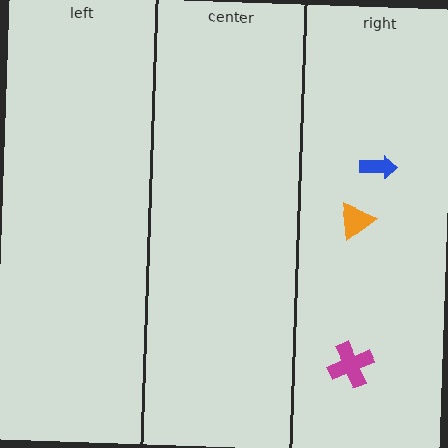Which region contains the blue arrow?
The right region.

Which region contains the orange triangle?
The right region.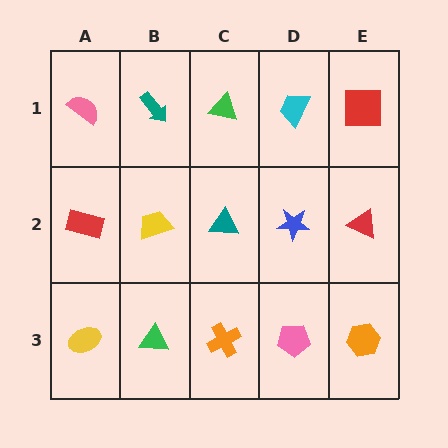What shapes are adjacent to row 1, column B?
A yellow trapezoid (row 2, column B), a pink semicircle (row 1, column A), a green triangle (row 1, column C).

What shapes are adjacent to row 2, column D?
A cyan trapezoid (row 1, column D), a pink pentagon (row 3, column D), a teal triangle (row 2, column C), a red triangle (row 2, column E).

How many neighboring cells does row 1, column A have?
2.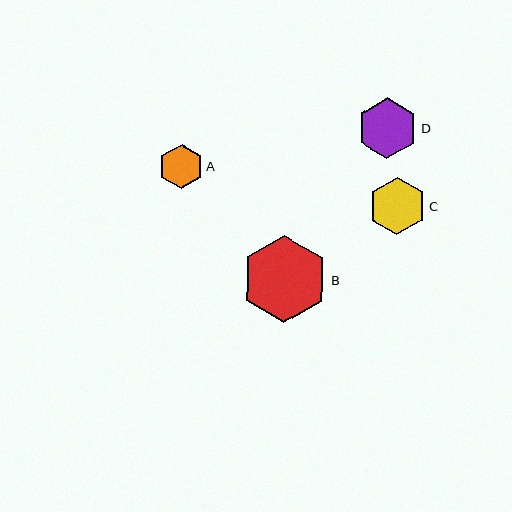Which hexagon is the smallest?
Hexagon A is the smallest with a size of approximately 44 pixels.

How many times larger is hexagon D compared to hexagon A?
Hexagon D is approximately 1.4 times the size of hexagon A.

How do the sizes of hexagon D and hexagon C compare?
Hexagon D and hexagon C are approximately the same size.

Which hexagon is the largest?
Hexagon B is the largest with a size of approximately 87 pixels.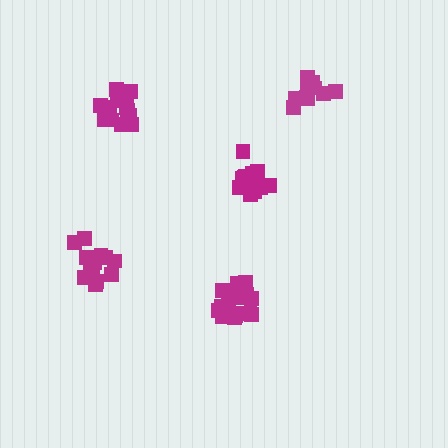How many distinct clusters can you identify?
There are 5 distinct clusters.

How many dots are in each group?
Group 1: 16 dots, Group 2: 15 dots, Group 3: 14 dots, Group 4: 10 dots, Group 5: 16 dots (71 total).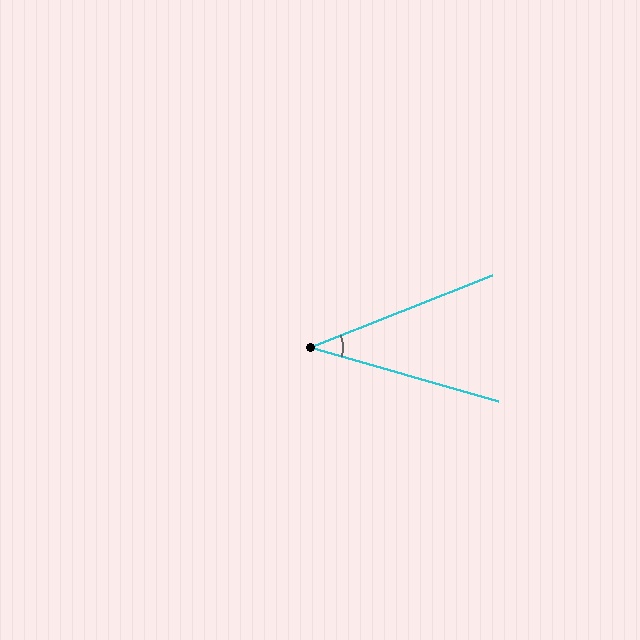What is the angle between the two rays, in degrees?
Approximately 38 degrees.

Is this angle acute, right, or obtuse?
It is acute.